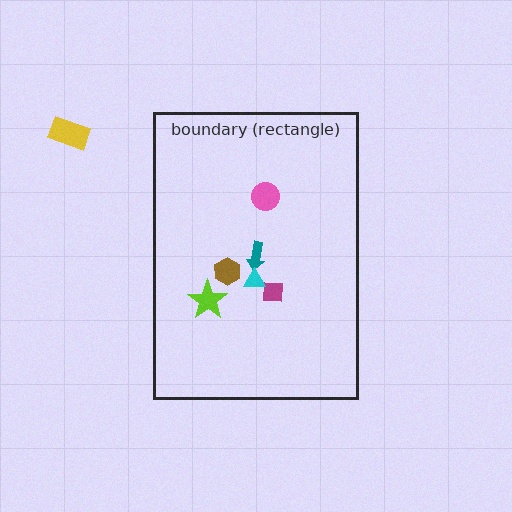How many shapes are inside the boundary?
6 inside, 1 outside.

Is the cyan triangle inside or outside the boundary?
Inside.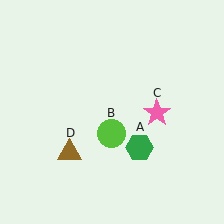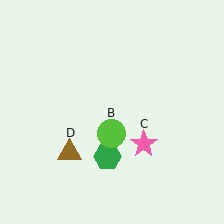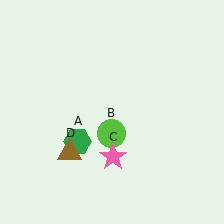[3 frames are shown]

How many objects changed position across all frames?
2 objects changed position: green hexagon (object A), pink star (object C).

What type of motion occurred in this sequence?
The green hexagon (object A), pink star (object C) rotated clockwise around the center of the scene.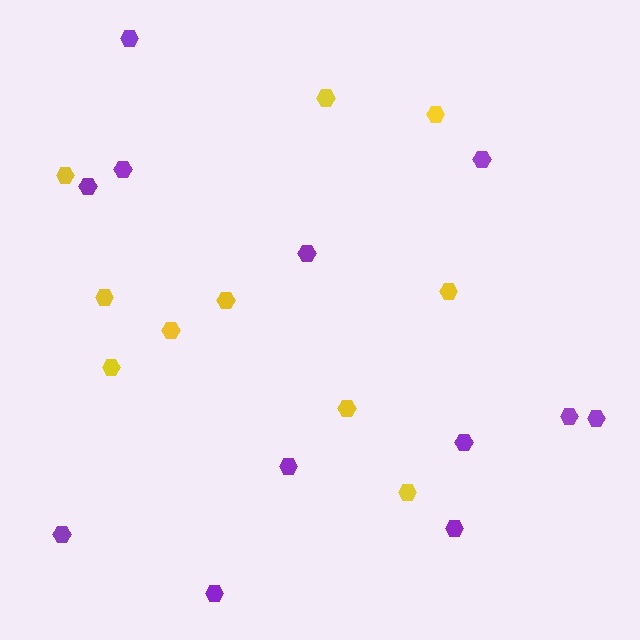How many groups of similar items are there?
There are 2 groups: one group of yellow hexagons (10) and one group of purple hexagons (12).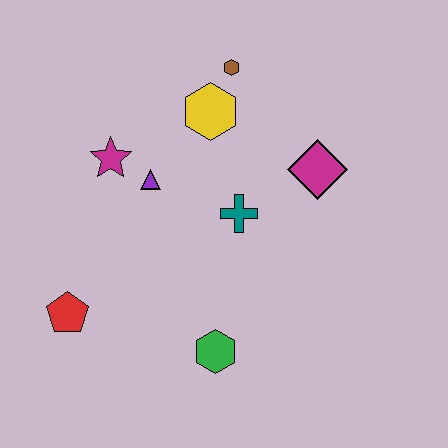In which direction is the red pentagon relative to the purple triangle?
The red pentagon is below the purple triangle.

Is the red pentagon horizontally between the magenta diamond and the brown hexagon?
No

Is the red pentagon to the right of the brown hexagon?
No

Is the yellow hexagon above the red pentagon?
Yes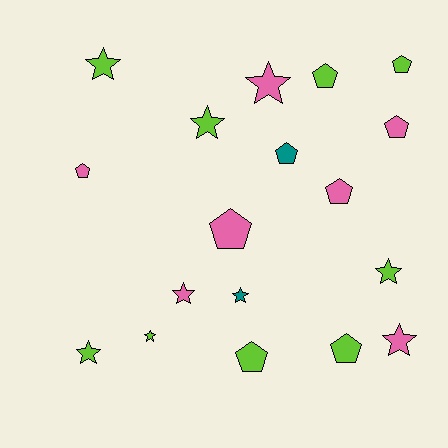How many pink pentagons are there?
There are 4 pink pentagons.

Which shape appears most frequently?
Star, with 9 objects.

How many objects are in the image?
There are 18 objects.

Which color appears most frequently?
Lime, with 9 objects.